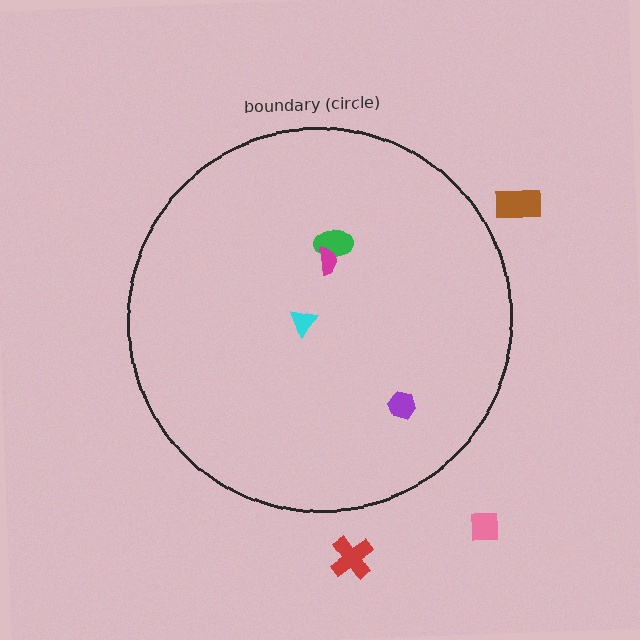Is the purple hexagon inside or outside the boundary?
Inside.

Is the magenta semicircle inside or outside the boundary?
Inside.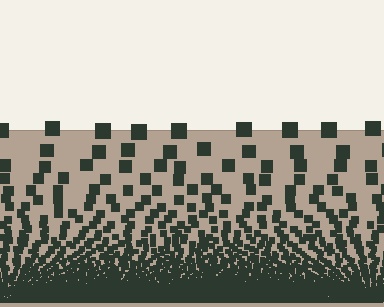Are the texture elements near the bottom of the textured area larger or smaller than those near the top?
Smaller. The gradient is inverted — elements near the bottom are smaller and denser.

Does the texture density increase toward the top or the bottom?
Density increases toward the bottom.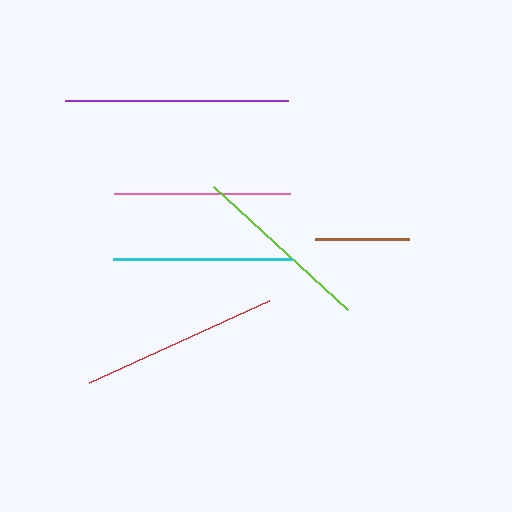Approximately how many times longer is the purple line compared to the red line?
The purple line is approximately 1.1 times the length of the red line.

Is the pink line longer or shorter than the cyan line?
The cyan line is longer than the pink line.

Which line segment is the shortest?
The brown line is the shortest at approximately 94 pixels.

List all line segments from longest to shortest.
From longest to shortest: purple, red, lime, cyan, pink, brown.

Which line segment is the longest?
The purple line is the longest at approximately 223 pixels.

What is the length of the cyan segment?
The cyan segment is approximately 179 pixels long.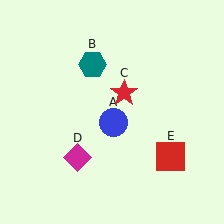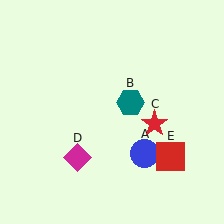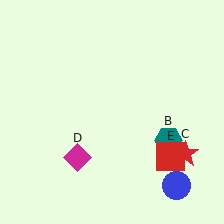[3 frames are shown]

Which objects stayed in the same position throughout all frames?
Magenta diamond (object D) and red square (object E) remained stationary.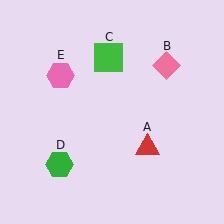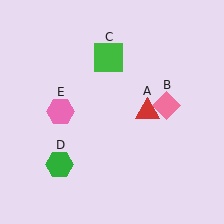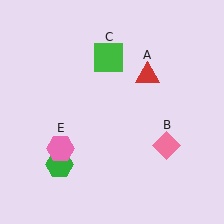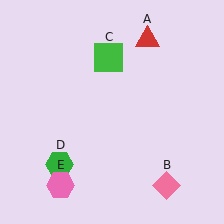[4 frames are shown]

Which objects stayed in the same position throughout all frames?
Green square (object C) and green hexagon (object D) remained stationary.